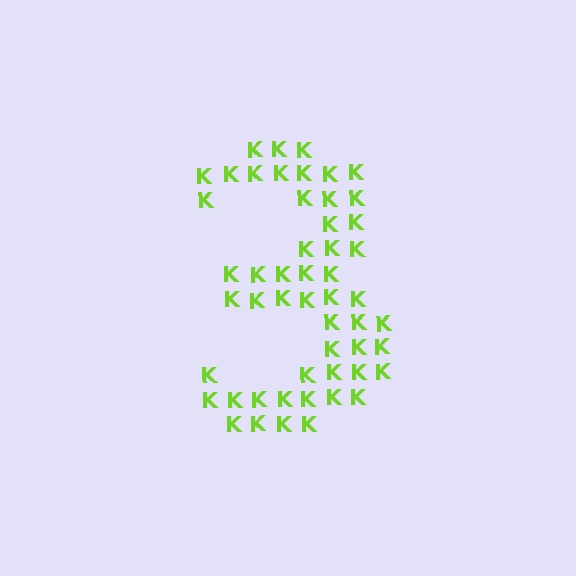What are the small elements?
The small elements are letter K's.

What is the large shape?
The large shape is the digit 3.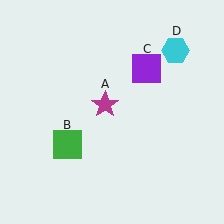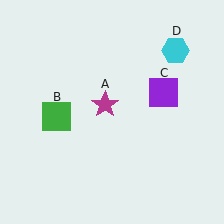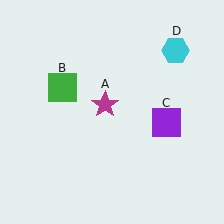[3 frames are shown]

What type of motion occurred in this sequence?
The green square (object B), purple square (object C) rotated clockwise around the center of the scene.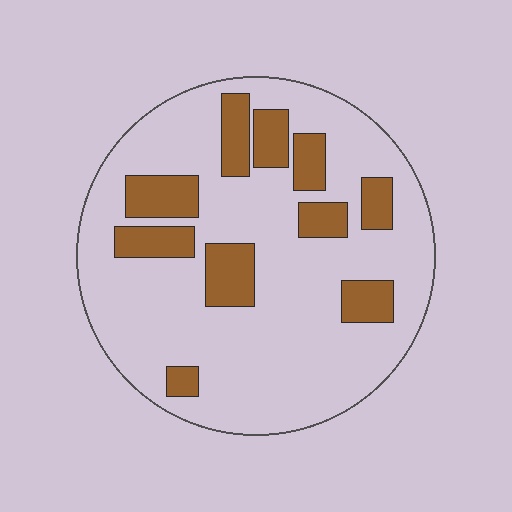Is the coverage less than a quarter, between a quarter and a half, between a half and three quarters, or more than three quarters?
Less than a quarter.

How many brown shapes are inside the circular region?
10.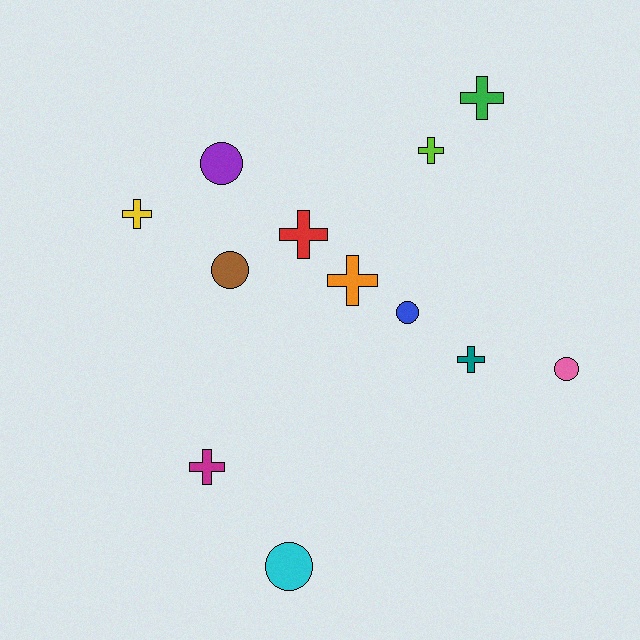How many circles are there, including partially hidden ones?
There are 5 circles.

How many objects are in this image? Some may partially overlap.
There are 12 objects.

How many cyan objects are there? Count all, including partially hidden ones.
There is 1 cyan object.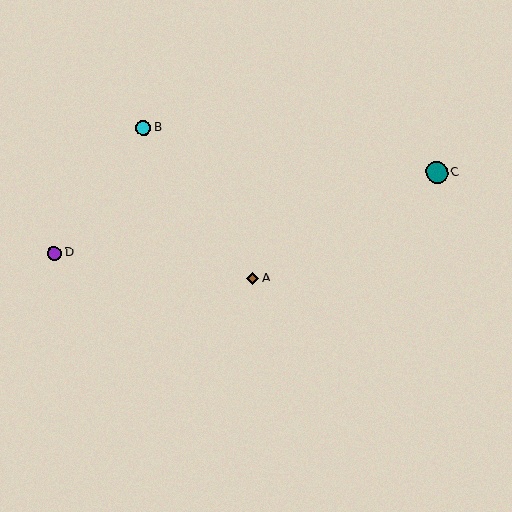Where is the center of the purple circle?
The center of the purple circle is at (54, 253).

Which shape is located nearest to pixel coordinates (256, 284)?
The brown diamond (labeled A) at (252, 278) is nearest to that location.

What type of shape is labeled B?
Shape B is a cyan circle.